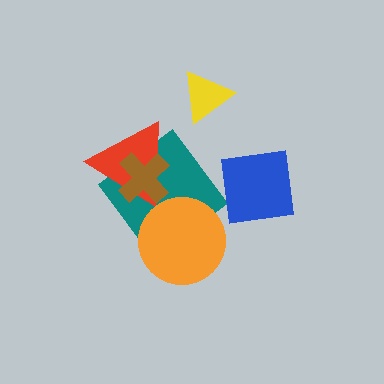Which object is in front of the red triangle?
The brown cross is in front of the red triangle.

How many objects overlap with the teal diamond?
3 objects overlap with the teal diamond.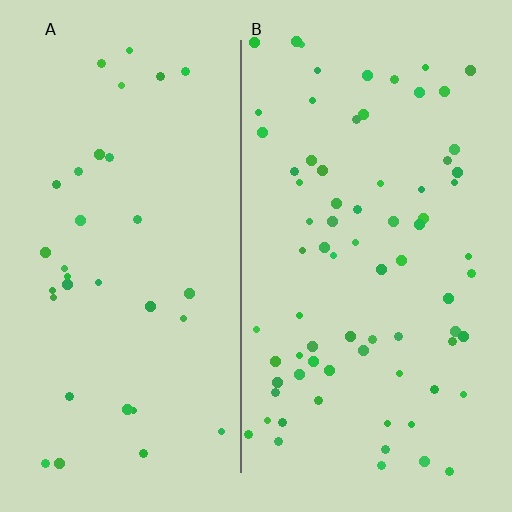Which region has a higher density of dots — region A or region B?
B (the right).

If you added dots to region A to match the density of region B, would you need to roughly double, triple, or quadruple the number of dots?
Approximately double.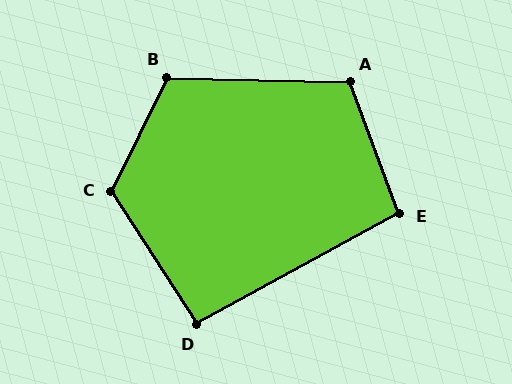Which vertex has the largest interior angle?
C, at approximately 121 degrees.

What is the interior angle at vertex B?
Approximately 115 degrees (obtuse).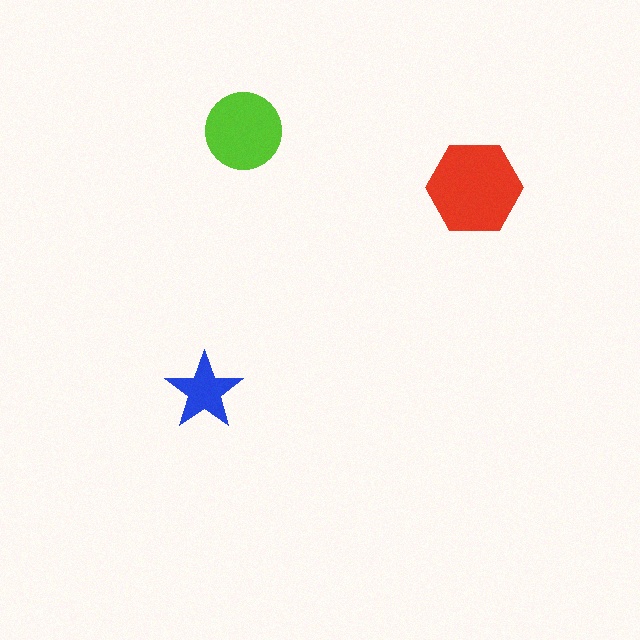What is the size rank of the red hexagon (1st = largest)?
1st.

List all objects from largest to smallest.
The red hexagon, the lime circle, the blue star.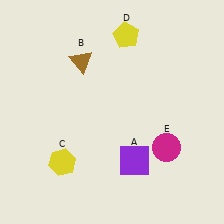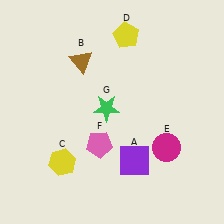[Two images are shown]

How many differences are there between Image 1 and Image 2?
There are 2 differences between the two images.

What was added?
A pink pentagon (F), a green star (G) were added in Image 2.